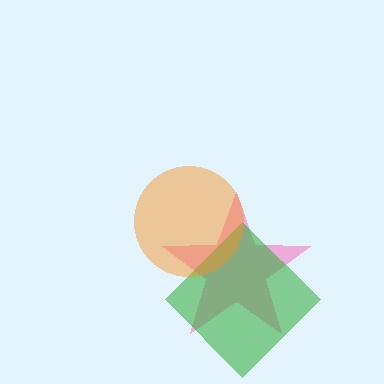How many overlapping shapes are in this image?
There are 3 overlapping shapes in the image.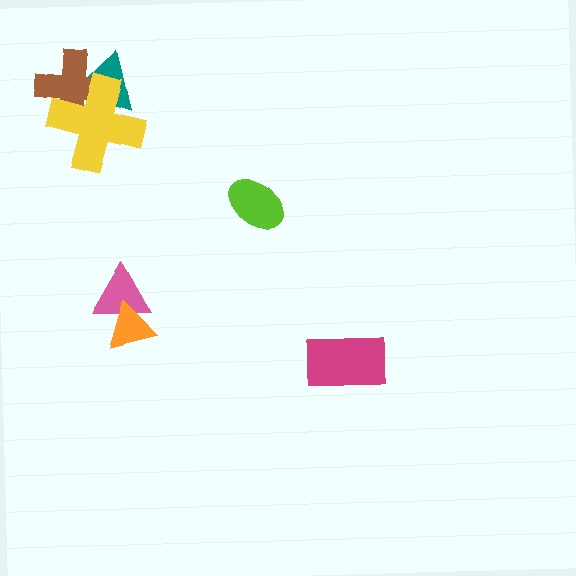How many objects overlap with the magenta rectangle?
0 objects overlap with the magenta rectangle.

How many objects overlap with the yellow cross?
2 objects overlap with the yellow cross.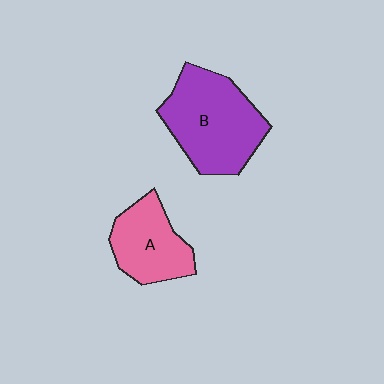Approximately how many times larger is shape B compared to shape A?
Approximately 1.5 times.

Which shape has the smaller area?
Shape A (pink).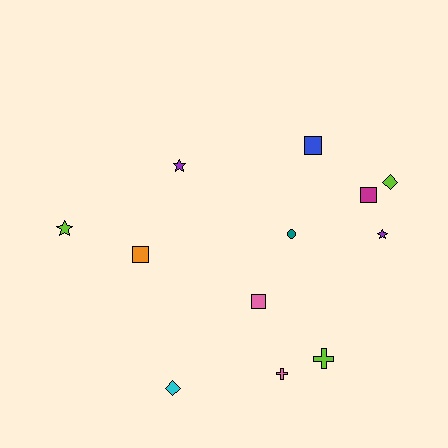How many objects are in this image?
There are 12 objects.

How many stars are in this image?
There are 3 stars.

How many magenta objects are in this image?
There is 1 magenta object.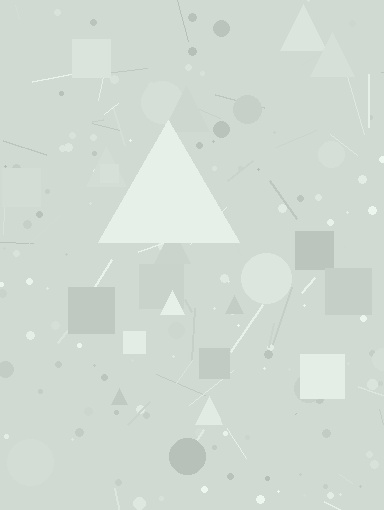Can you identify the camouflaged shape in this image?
The camouflaged shape is a triangle.